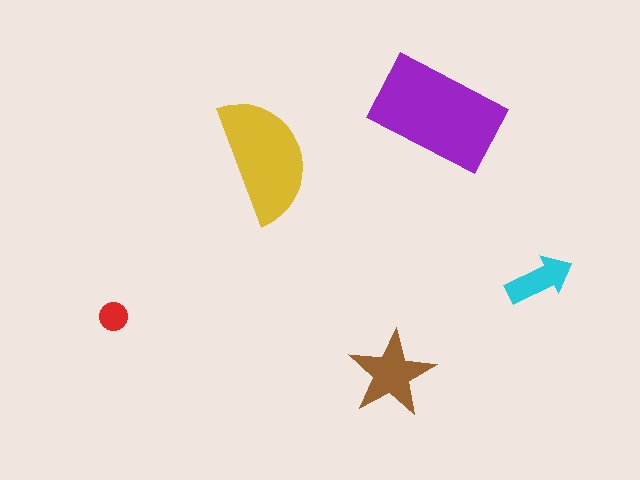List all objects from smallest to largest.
The red circle, the cyan arrow, the brown star, the yellow semicircle, the purple rectangle.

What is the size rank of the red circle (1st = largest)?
5th.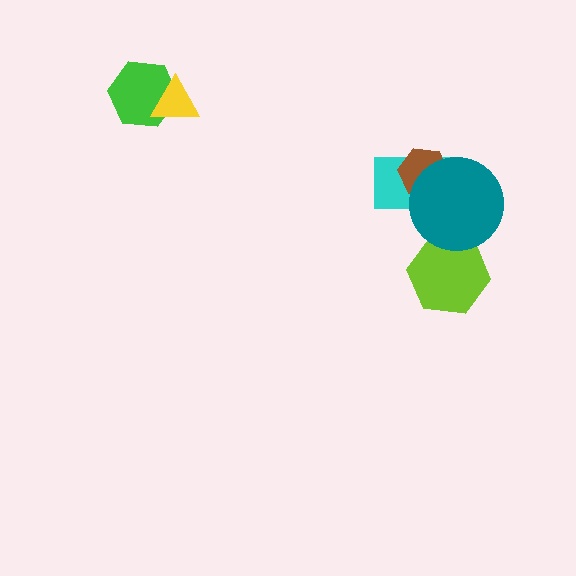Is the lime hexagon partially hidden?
Yes, it is partially covered by another shape.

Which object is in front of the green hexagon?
The yellow triangle is in front of the green hexagon.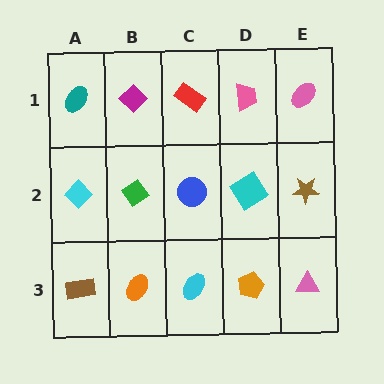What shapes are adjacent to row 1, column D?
A cyan diamond (row 2, column D), a red rectangle (row 1, column C), a pink ellipse (row 1, column E).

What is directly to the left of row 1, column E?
A pink trapezoid.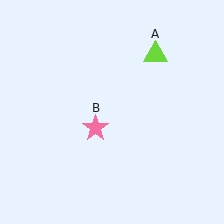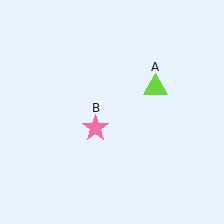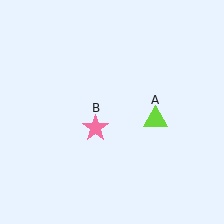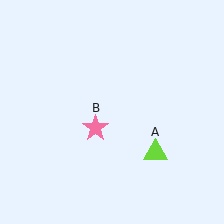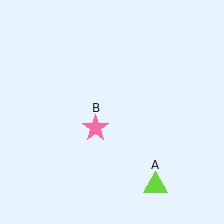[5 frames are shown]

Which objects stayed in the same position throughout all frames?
Pink star (object B) remained stationary.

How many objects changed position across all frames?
1 object changed position: lime triangle (object A).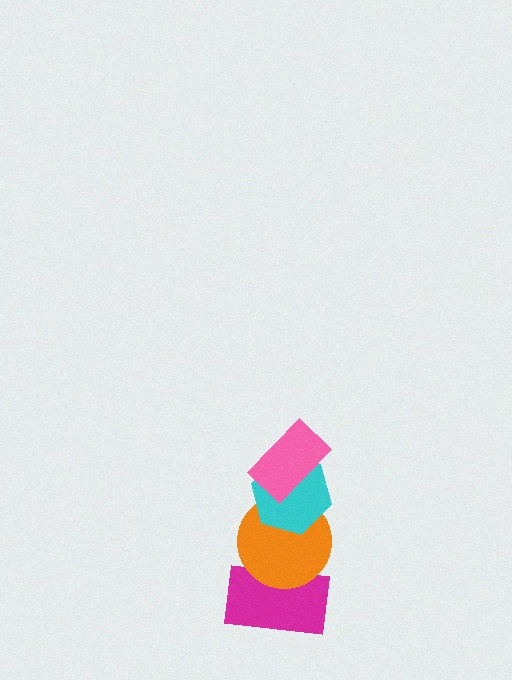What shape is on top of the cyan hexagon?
The pink rectangle is on top of the cyan hexagon.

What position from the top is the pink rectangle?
The pink rectangle is 1st from the top.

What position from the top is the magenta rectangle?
The magenta rectangle is 4th from the top.